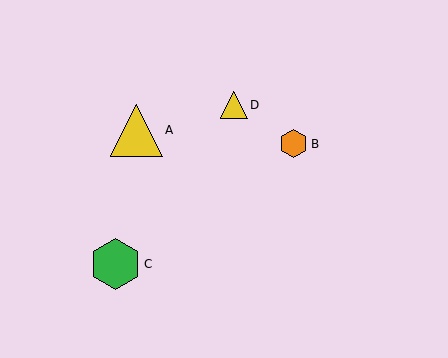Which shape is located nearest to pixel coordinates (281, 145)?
The orange hexagon (labeled B) at (293, 144) is nearest to that location.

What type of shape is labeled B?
Shape B is an orange hexagon.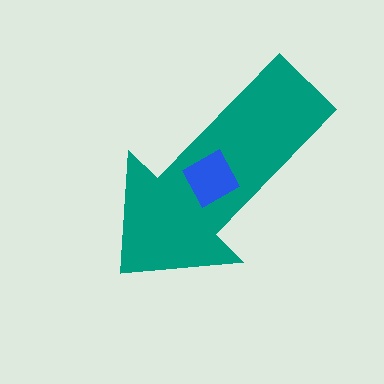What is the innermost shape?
The blue diamond.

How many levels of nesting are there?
2.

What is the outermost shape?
The teal arrow.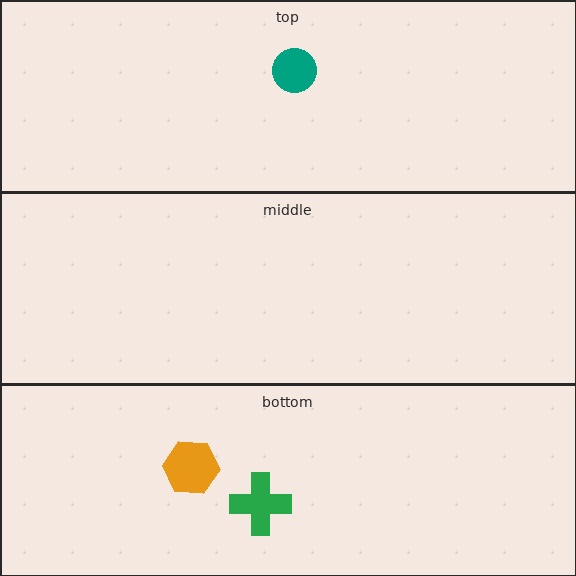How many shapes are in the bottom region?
2.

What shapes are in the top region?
The teal circle.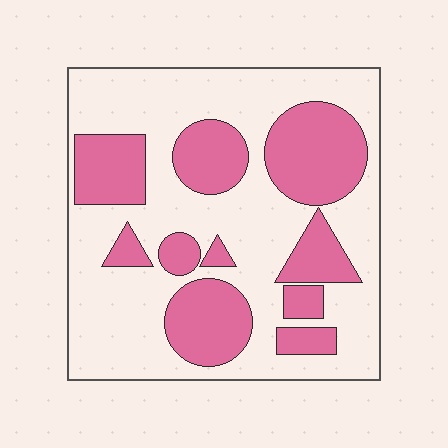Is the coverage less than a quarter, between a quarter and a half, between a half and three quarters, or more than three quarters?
Between a quarter and a half.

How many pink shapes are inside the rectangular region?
10.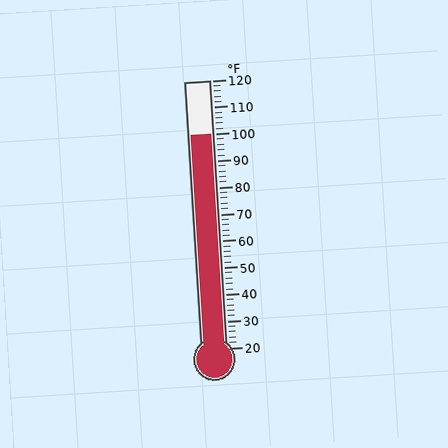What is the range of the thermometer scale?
The thermometer scale ranges from 20°F to 120°F.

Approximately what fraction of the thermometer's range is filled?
The thermometer is filled to approximately 80% of its range.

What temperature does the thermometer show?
The thermometer shows approximately 100°F.